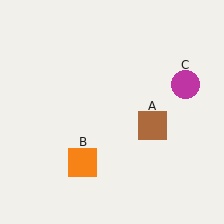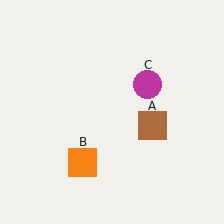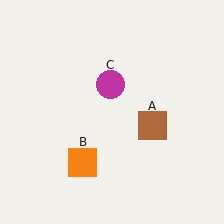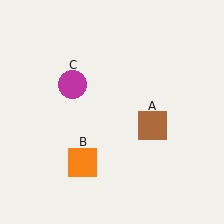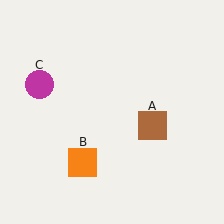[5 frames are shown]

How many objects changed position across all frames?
1 object changed position: magenta circle (object C).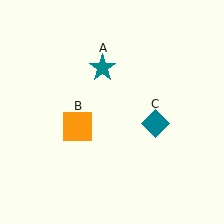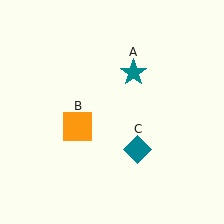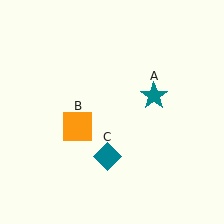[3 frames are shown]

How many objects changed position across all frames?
2 objects changed position: teal star (object A), teal diamond (object C).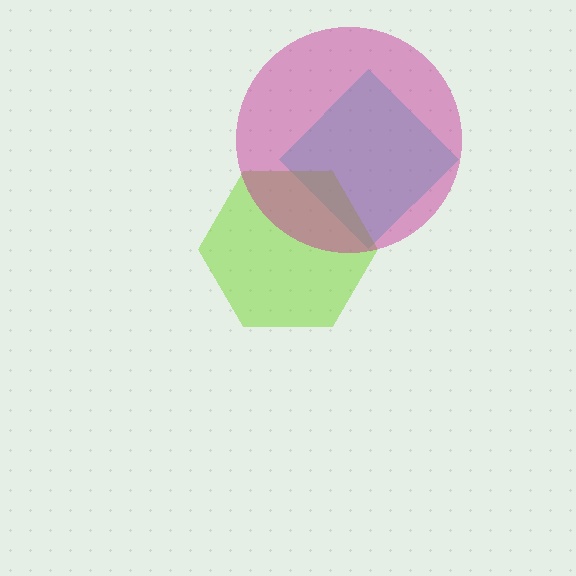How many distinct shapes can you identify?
There are 3 distinct shapes: a cyan diamond, a lime hexagon, a magenta circle.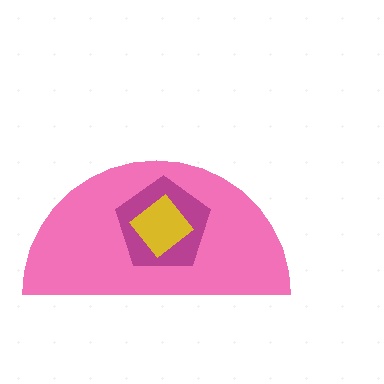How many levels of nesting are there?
3.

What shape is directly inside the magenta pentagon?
The yellow diamond.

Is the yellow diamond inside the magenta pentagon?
Yes.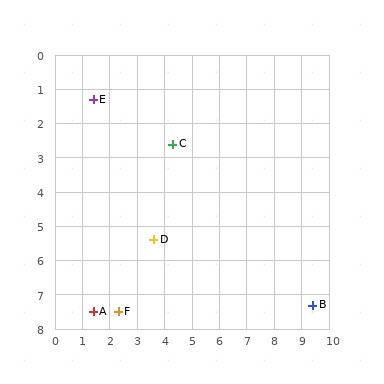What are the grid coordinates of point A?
Point A is at approximately (1.4, 7.5).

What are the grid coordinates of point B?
Point B is at approximately (9.4, 7.3).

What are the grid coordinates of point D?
Point D is at approximately (3.6, 5.4).